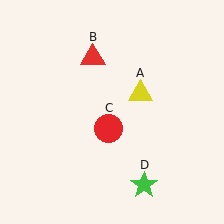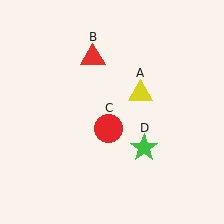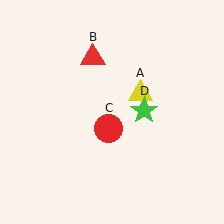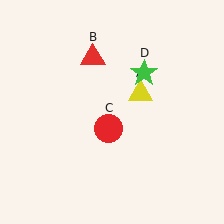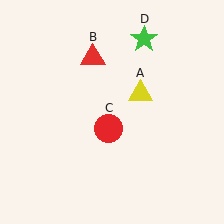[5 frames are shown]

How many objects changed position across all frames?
1 object changed position: green star (object D).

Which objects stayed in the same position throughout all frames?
Yellow triangle (object A) and red triangle (object B) and red circle (object C) remained stationary.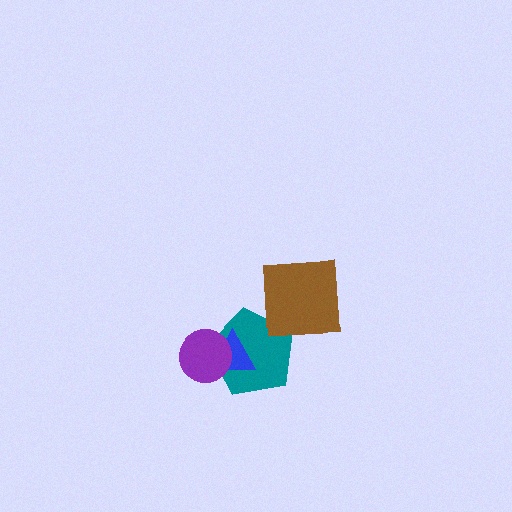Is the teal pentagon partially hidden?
Yes, it is partially covered by another shape.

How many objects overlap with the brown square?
0 objects overlap with the brown square.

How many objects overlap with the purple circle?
2 objects overlap with the purple circle.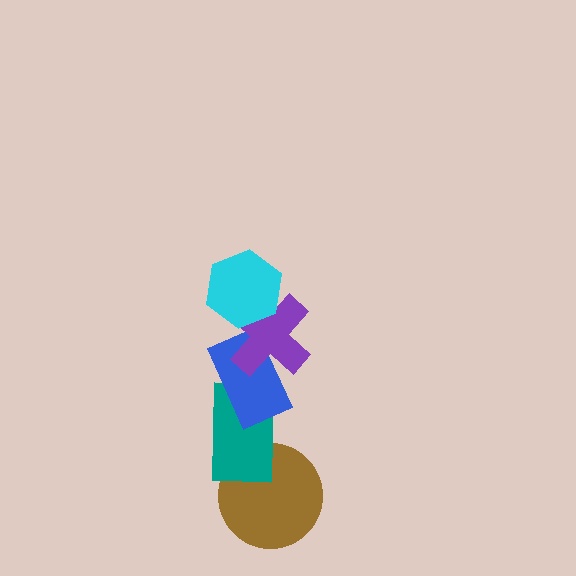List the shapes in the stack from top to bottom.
From top to bottom: the cyan hexagon, the purple cross, the blue rectangle, the teal rectangle, the brown circle.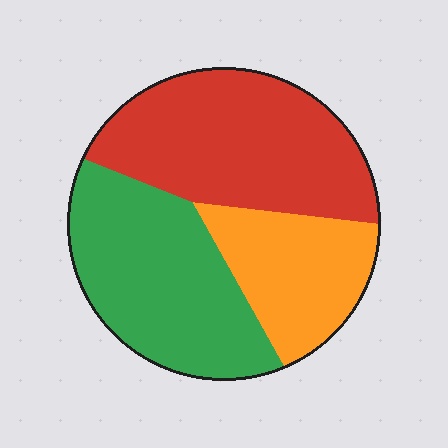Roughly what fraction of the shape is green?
Green covers about 35% of the shape.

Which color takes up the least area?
Orange, at roughly 25%.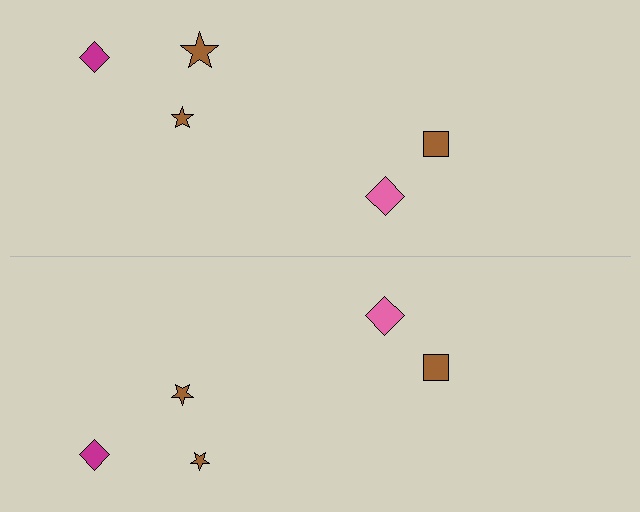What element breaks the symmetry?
The brown star on the bottom side has a different size than its mirror counterpart.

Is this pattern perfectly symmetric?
No, the pattern is not perfectly symmetric. The brown star on the bottom side has a different size than its mirror counterpart.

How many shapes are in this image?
There are 10 shapes in this image.